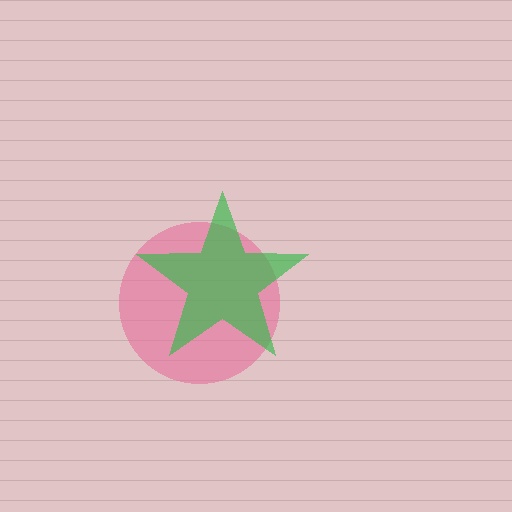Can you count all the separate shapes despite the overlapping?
Yes, there are 2 separate shapes.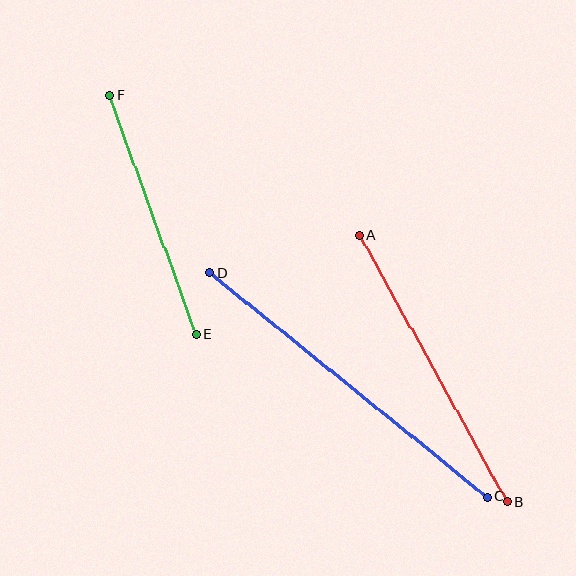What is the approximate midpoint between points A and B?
The midpoint is at approximately (433, 369) pixels.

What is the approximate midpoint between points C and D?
The midpoint is at approximately (348, 385) pixels.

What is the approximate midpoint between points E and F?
The midpoint is at approximately (153, 215) pixels.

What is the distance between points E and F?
The distance is approximately 254 pixels.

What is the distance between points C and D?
The distance is approximately 357 pixels.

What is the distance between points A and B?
The distance is approximately 304 pixels.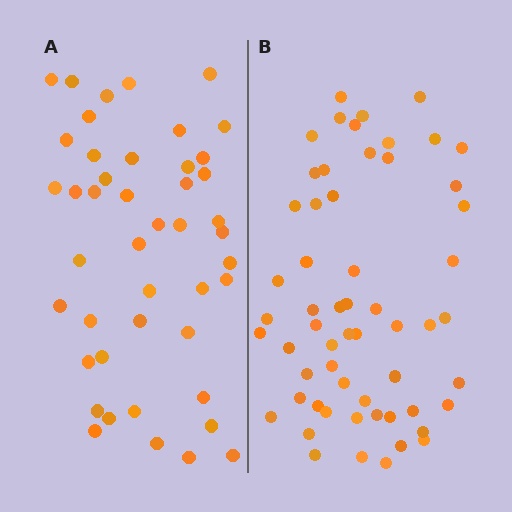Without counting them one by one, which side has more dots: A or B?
Region B (the right region) has more dots.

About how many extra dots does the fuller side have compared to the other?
Region B has approximately 15 more dots than region A.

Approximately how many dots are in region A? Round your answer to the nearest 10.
About 40 dots. (The exact count is 45, which rounds to 40.)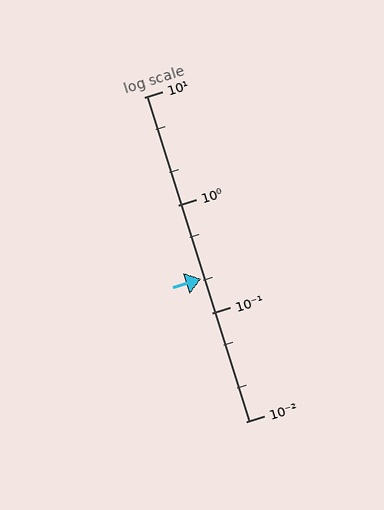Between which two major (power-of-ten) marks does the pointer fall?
The pointer is between 0.1 and 1.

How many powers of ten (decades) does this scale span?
The scale spans 3 decades, from 0.01 to 10.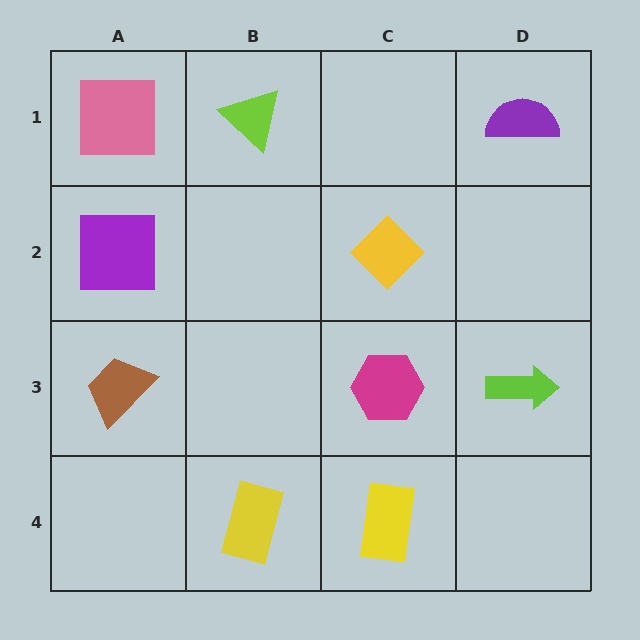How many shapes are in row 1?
3 shapes.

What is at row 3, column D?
A lime arrow.